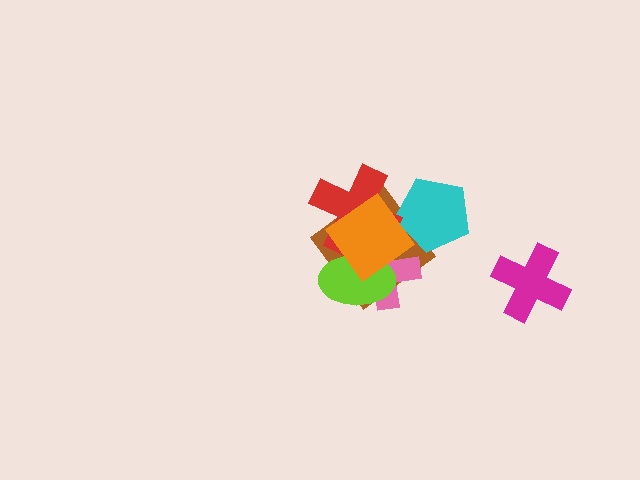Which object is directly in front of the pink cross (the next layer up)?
The red cross is directly in front of the pink cross.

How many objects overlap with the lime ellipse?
4 objects overlap with the lime ellipse.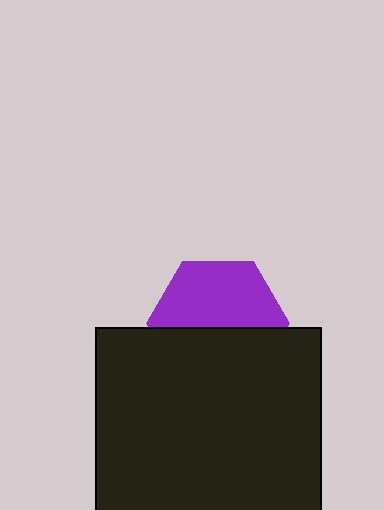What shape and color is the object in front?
The object in front is a black square.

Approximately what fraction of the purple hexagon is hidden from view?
Roughly 46% of the purple hexagon is hidden behind the black square.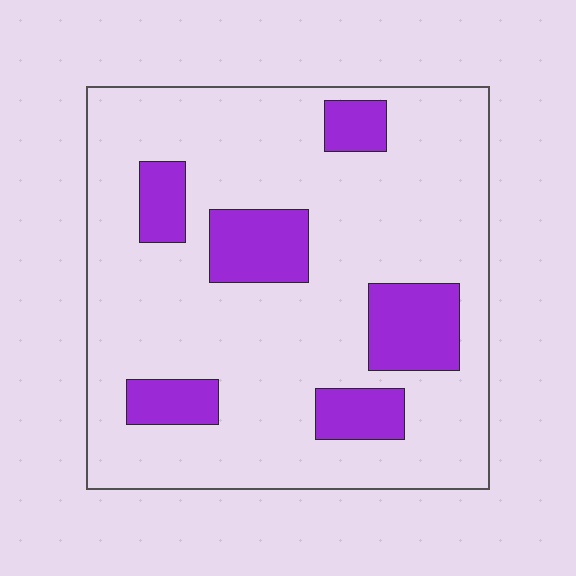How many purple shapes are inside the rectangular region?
6.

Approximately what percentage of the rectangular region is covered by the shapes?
Approximately 20%.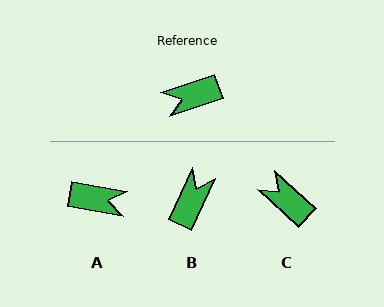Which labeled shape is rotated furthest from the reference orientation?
A, about 151 degrees away.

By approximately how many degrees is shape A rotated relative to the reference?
Approximately 151 degrees counter-clockwise.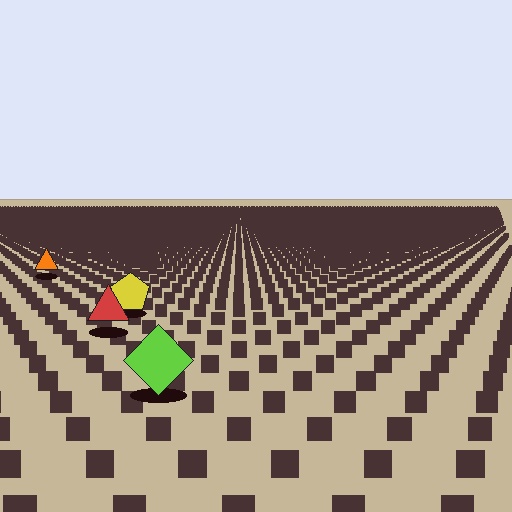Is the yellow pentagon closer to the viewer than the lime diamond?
No. The lime diamond is closer — you can tell from the texture gradient: the ground texture is coarser near it.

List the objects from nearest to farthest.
From nearest to farthest: the lime diamond, the red triangle, the yellow pentagon, the orange triangle.